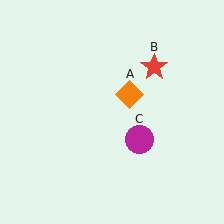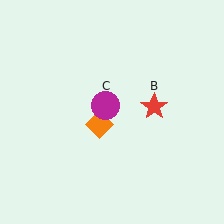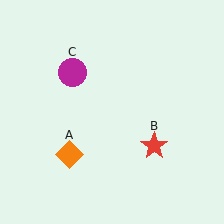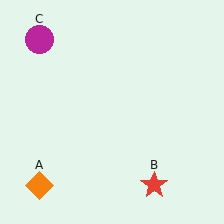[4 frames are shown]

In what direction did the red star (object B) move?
The red star (object B) moved down.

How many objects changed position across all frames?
3 objects changed position: orange diamond (object A), red star (object B), magenta circle (object C).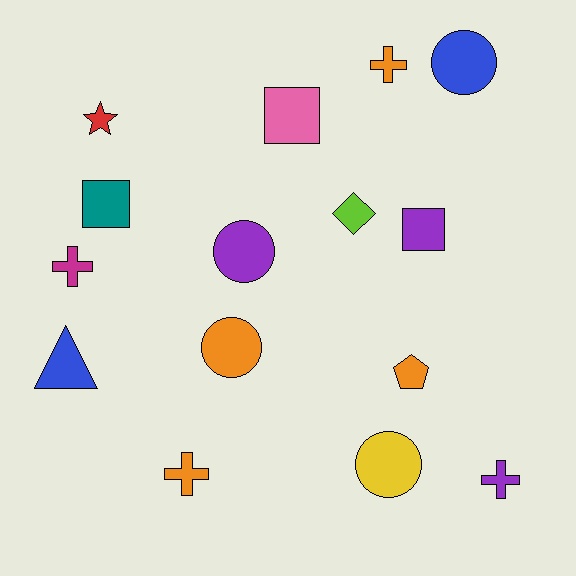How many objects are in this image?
There are 15 objects.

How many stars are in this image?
There is 1 star.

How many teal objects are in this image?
There is 1 teal object.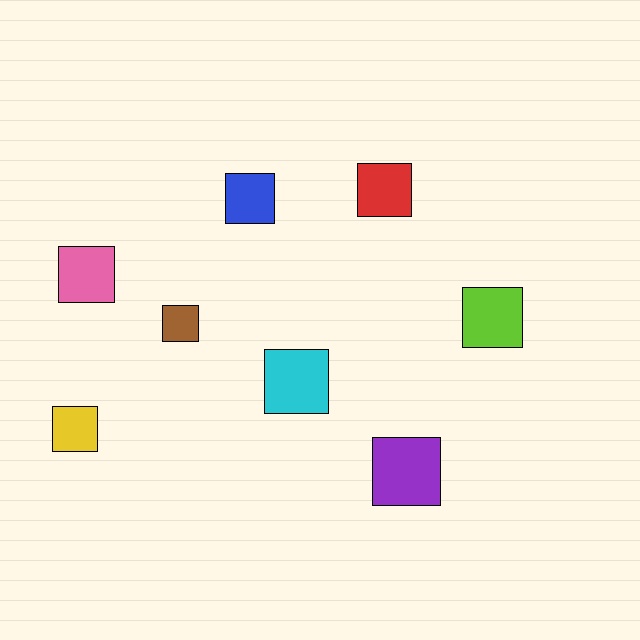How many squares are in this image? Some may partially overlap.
There are 8 squares.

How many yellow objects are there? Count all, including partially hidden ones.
There is 1 yellow object.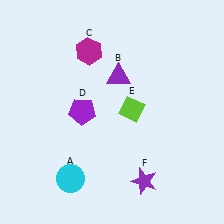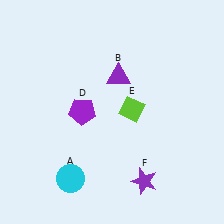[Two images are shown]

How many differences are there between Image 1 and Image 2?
There is 1 difference between the two images.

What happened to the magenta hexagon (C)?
The magenta hexagon (C) was removed in Image 2. It was in the top-left area of Image 1.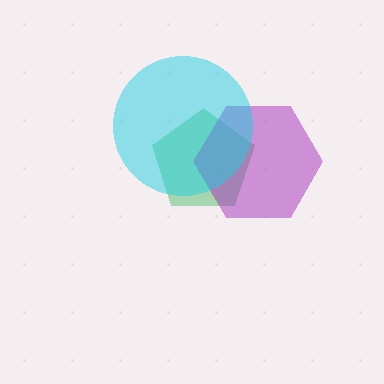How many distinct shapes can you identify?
There are 3 distinct shapes: a green pentagon, a purple hexagon, a cyan circle.